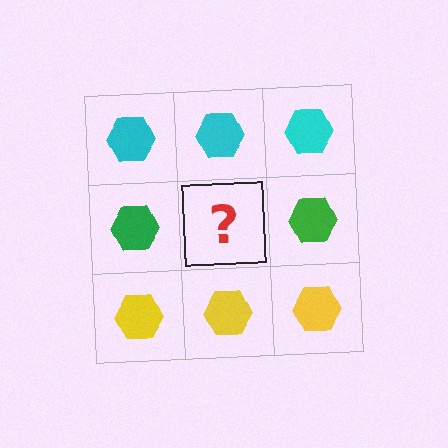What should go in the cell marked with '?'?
The missing cell should contain a green hexagon.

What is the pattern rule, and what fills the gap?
The rule is that each row has a consistent color. The gap should be filled with a green hexagon.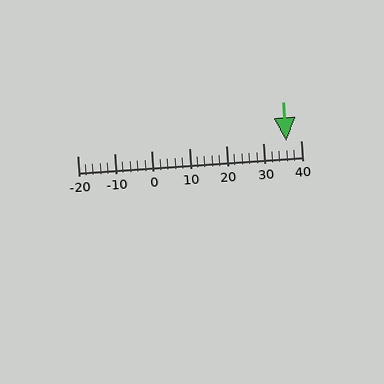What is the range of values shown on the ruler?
The ruler shows values from -20 to 40.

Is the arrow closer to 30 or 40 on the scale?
The arrow is closer to 40.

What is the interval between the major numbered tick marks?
The major tick marks are spaced 10 units apart.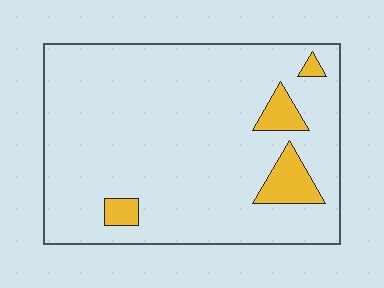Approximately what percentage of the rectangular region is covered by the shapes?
Approximately 10%.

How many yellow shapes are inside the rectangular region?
4.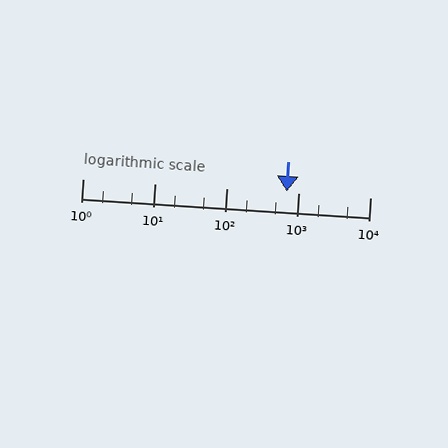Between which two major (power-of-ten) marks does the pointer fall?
The pointer is between 100 and 1000.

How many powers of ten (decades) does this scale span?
The scale spans 4 decades, from 1 to 10000.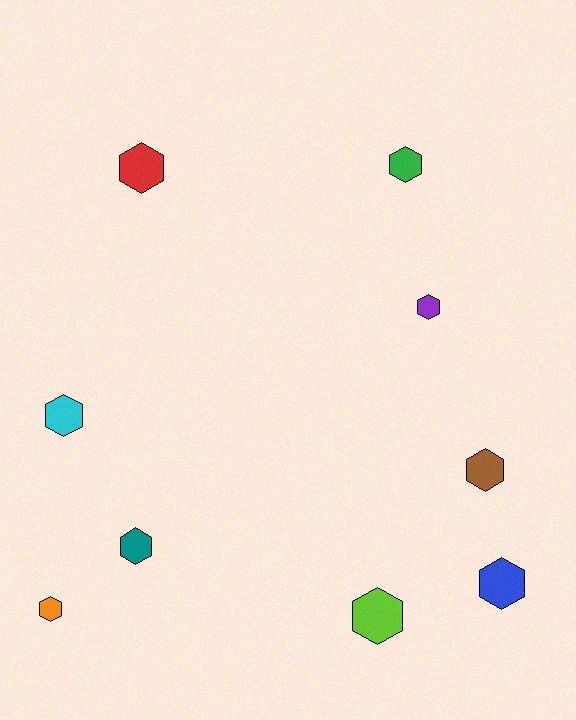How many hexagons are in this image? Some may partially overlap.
There are 9 hexagons.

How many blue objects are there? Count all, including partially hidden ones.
There is 1 blue object.